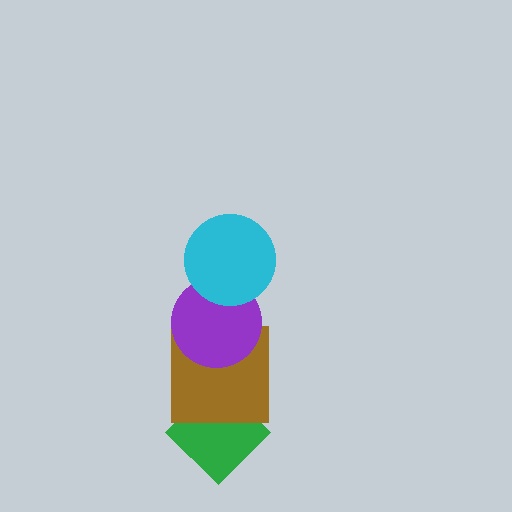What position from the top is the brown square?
The brown square is 3rd from the top.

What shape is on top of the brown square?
The purple circle is on top of the brown square.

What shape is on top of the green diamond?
The brown square is on top of the green diamond.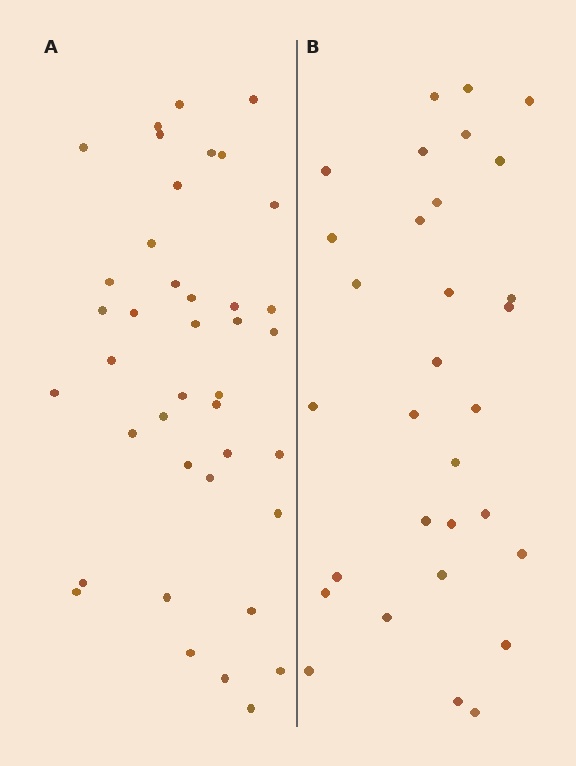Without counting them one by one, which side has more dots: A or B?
Region A (the left region) has more dots.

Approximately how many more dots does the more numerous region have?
Region A has roughly 8 or so more dots than region B.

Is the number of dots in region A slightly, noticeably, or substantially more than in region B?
Region A has noticeably more, but not dramatically so. The ratio is roughly 1.3 to 1.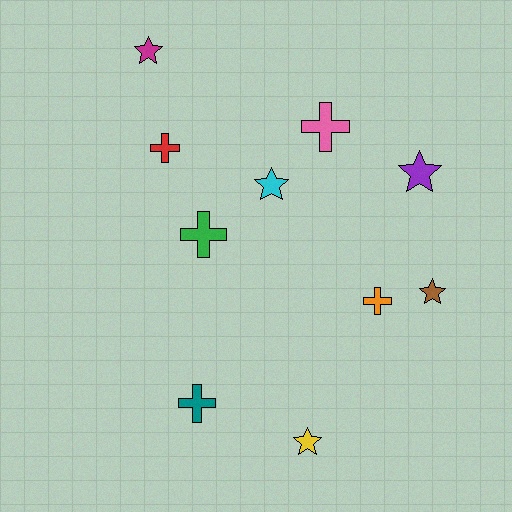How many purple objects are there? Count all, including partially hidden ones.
There is 1 purple object.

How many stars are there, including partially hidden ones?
There are 5 stars.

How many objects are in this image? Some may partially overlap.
There are 10 objects.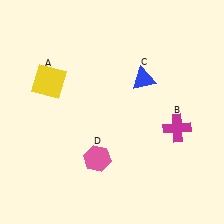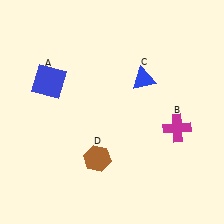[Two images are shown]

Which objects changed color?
A changed from yellow to blue. D changed from pink to brown.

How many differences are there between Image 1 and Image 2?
There are 2 differences between the two images.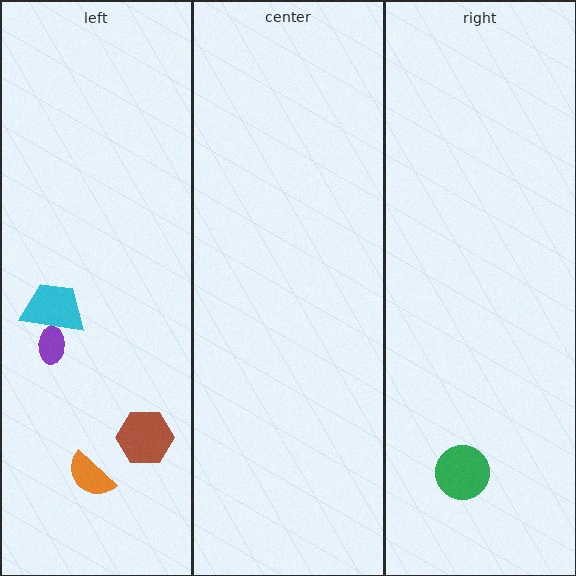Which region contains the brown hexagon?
The left region.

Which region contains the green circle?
The right region.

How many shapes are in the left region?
4.